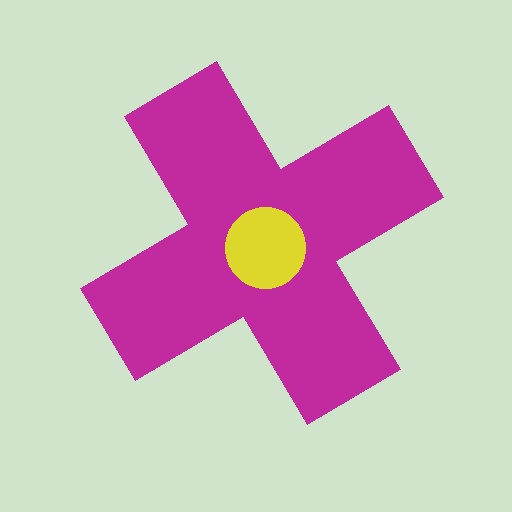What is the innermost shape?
The yellow circle.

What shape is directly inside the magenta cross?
The yellow circle.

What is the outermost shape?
The magenta cross.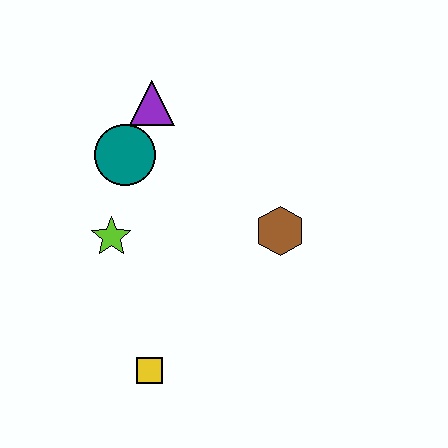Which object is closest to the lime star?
The teal circle is closest to the lime star.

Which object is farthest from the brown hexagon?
The yellow square is farthest from the brown hexagon.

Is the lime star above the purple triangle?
No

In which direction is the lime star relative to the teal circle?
The lime star is below the teal circle.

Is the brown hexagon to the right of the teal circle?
Yes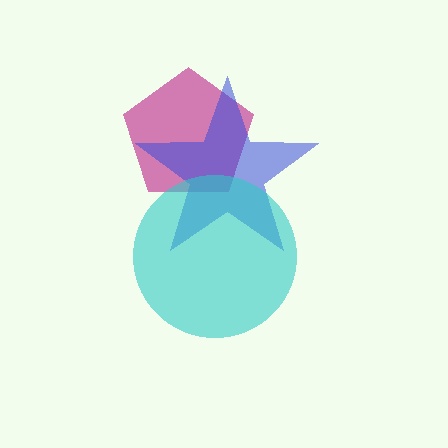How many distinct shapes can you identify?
There are 3 distinct shapes: a magenta pentagon, a blue star, a cyan circle.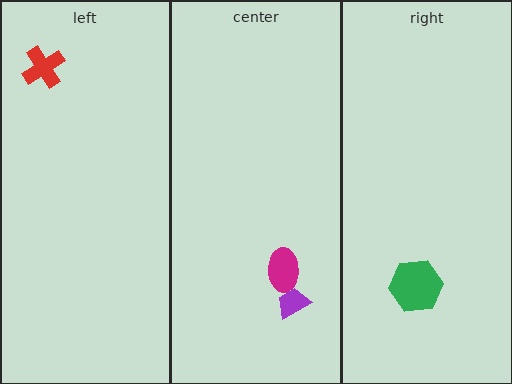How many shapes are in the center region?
2.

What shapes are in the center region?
The purple trapezoid, the magenta ellipse.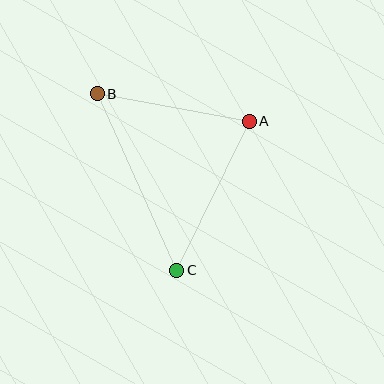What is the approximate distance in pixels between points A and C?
The distance between A and C is approximately 166 pixels.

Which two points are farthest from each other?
Points B and C are farthest from each other.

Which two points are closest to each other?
Points A and B are closest to each other.